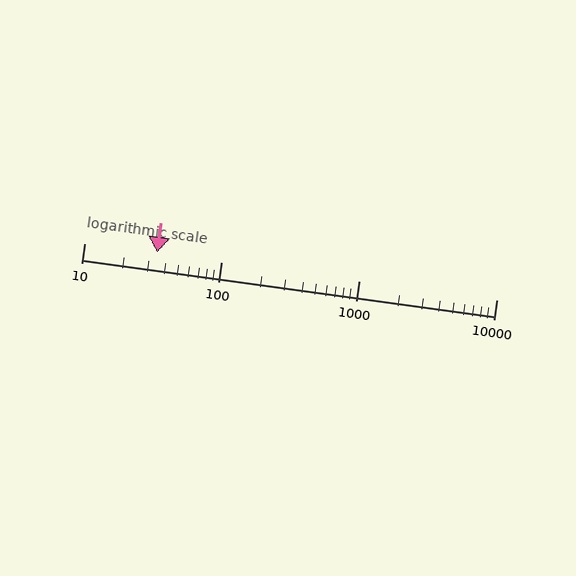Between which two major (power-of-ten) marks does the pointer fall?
The pointer is between 10 and 100.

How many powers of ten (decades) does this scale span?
The scale spans 3 decades, from 10 to 10000.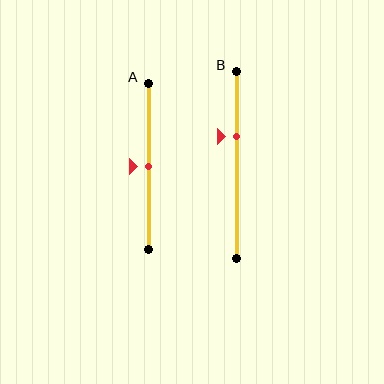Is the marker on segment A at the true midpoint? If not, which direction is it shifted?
Yes, the marker on segment A is at the true midpoint.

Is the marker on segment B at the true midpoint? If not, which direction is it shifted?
No, the marker on segment B is shifted upward by about 16% of the segment length.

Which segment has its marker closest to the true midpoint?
Segment A has its marker closest to the true midpoint.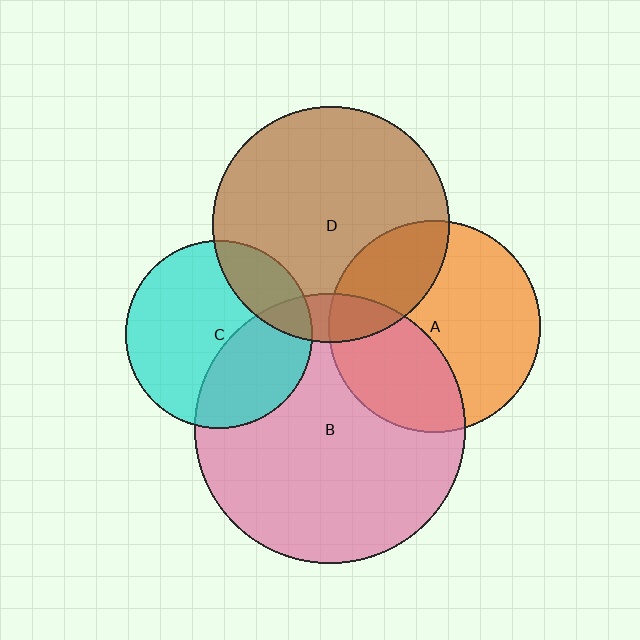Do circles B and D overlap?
Yes.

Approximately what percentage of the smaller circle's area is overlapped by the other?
Approximately 10%.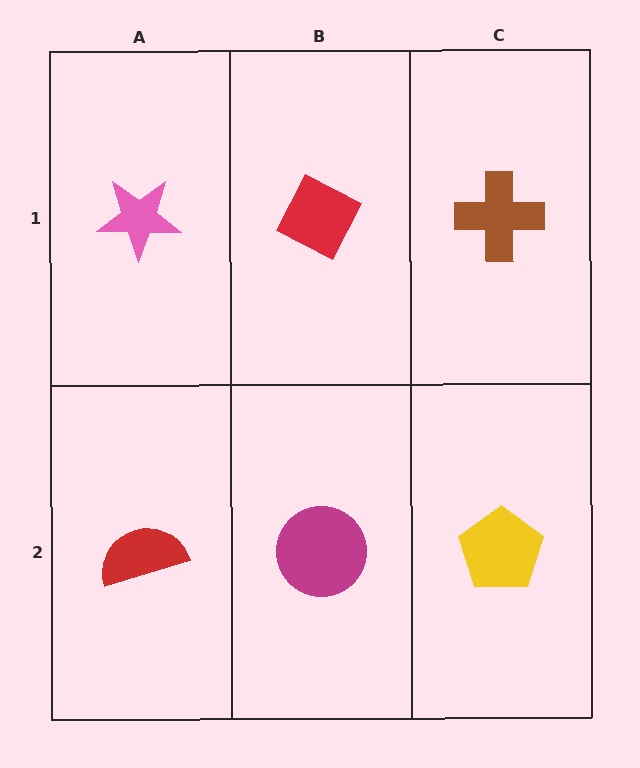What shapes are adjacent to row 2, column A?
A pink star (row 1, column A), a magenta circle (row 2, column B).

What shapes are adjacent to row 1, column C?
A yellow pentagon (row 2, column C), a red diamond (row 1, column B).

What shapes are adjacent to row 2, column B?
A red diamond (row 1, column B), a red semicircle (row 2, column A), a yellow pentagon (row 2, column C).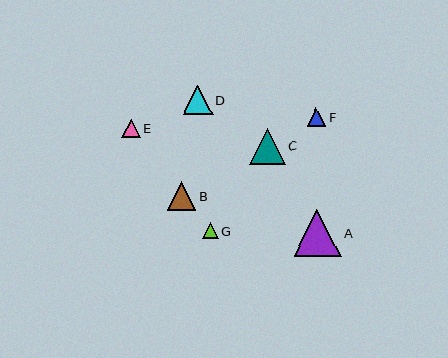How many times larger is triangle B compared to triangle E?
Triangle B is approximately 1.6 times the size of triangle E.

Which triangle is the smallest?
Triangle G is the smallest with a size of approximately 16 pixels.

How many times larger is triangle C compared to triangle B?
Triangle C is approximately 1.3 times the size of triangle B.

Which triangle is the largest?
Triangle A is the largest with a size of approximately 47 pixels.